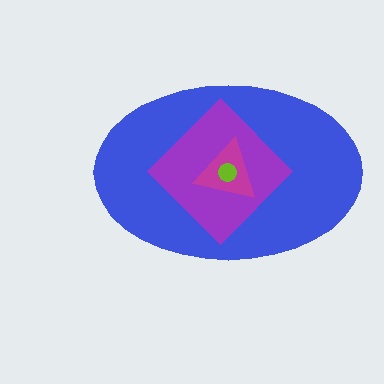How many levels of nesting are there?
4.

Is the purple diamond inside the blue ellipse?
Yes.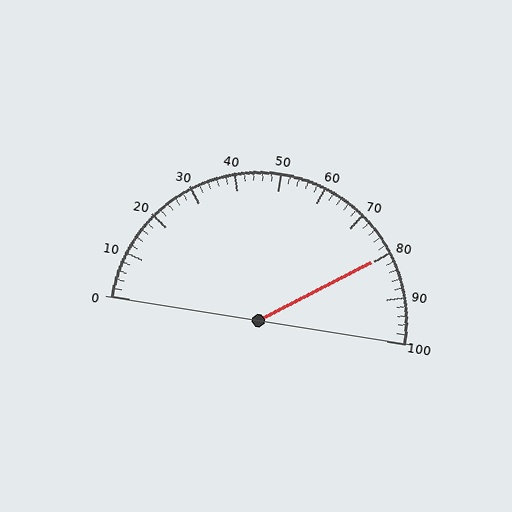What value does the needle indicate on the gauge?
The needle indicates approximately 80.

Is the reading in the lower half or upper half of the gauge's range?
The reading is in the upper half of the range (0 to 100).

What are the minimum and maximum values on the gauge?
The gauge ranges from 0 to 100.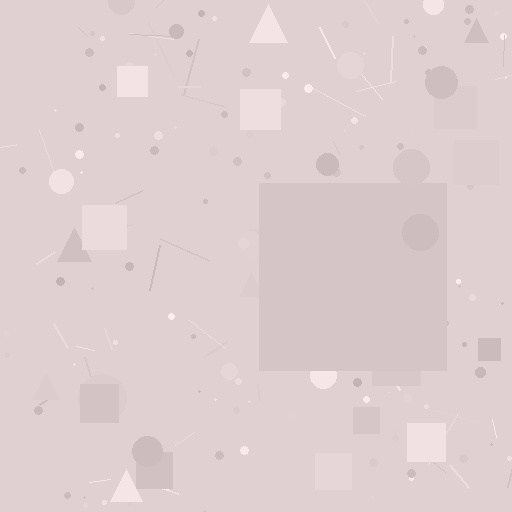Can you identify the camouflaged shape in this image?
The camouflaged shape is a square.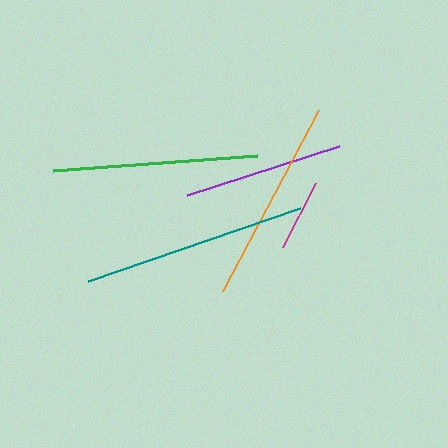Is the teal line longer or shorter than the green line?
The teal line is longer than the green line.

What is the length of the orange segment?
The orange segment is approximately 206 pixels long.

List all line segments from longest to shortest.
From longest to shortest: teal, orange, green, purple, magenta.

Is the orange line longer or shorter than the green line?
The orange line is longer than the green line.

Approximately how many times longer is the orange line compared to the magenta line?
The orange line is approximately 2.9 times the length of the magenta line.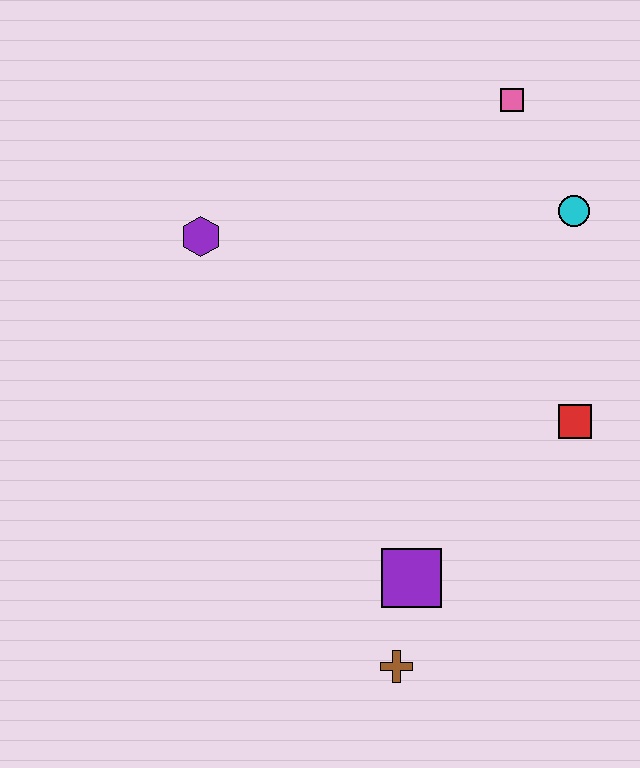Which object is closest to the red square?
The cyan circle is closest to the red square.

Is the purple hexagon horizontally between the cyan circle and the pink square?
No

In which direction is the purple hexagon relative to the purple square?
The purple hexagon is above the purple square.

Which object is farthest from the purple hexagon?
The brown cross is farthest from the purple hexagon.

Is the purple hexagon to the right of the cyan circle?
No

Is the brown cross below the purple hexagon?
Yes